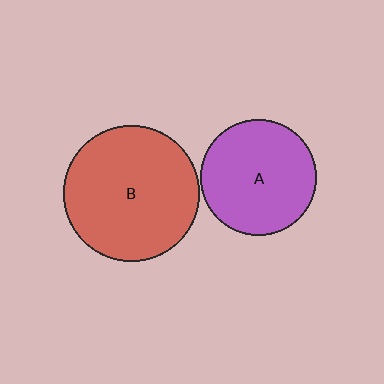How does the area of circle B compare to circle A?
Approximately 1.4 times.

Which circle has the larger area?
Circle B (red).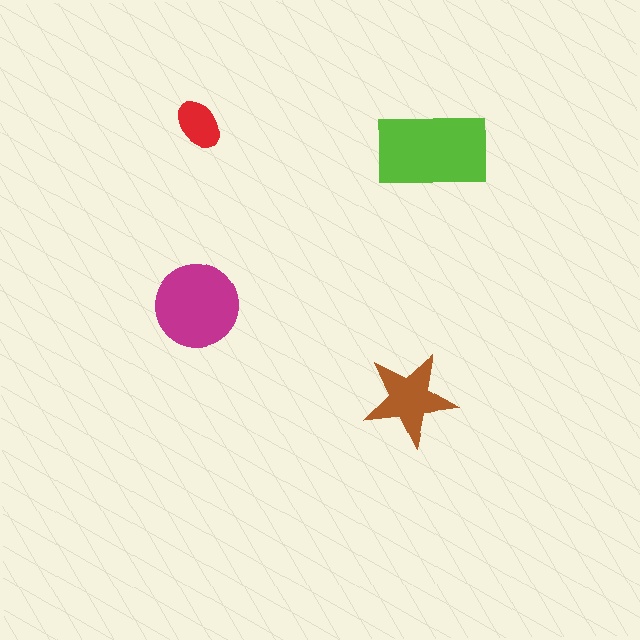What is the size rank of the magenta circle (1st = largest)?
2nd.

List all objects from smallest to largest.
The red ellipse, the brown star, the magenta circle, the lime rectangle.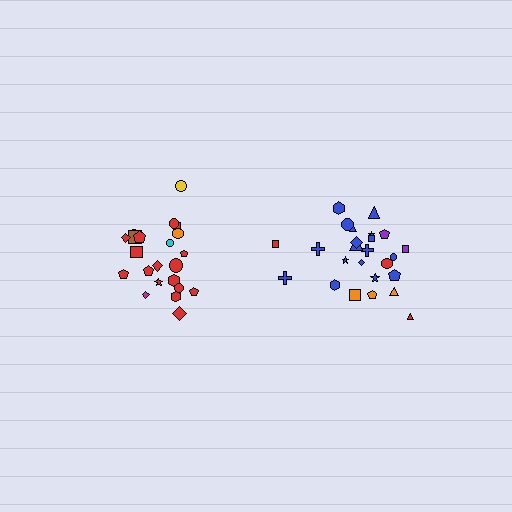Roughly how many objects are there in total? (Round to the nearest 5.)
Roughly 45 objects in total.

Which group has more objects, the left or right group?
The right group.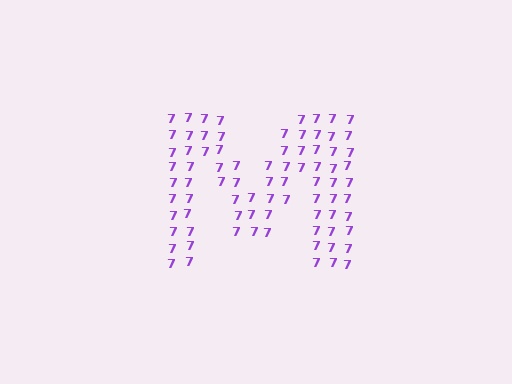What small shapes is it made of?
It is made of small digit 7's.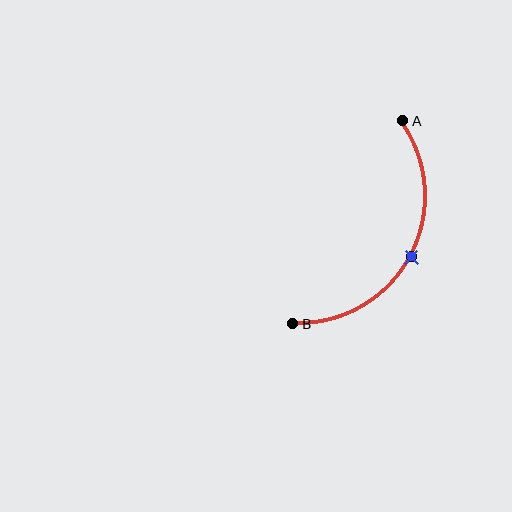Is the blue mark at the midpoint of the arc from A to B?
Yes. The blue mark lies on the arc at equal arc-length from both A and B — it is the arc midpoint.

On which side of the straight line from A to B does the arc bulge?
The arc bulges to the right of the straight line connecting A and B.